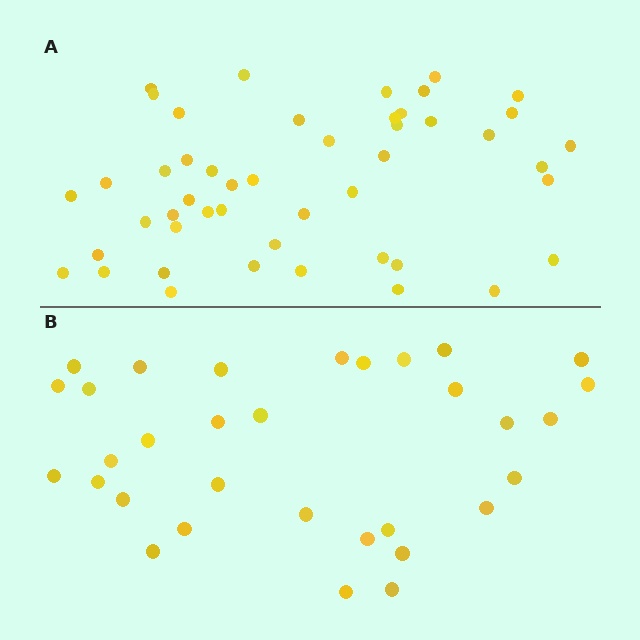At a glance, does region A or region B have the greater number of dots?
Region A (the top region) has more dots.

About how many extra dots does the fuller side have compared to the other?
Region A has approximately 15 more dots than region B.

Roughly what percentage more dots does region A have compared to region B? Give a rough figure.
About 50% more.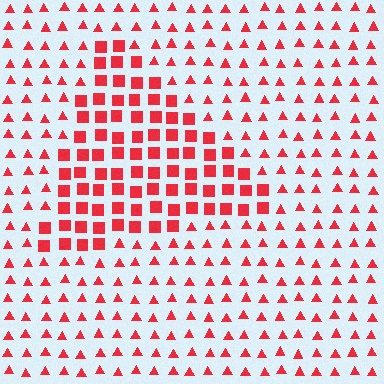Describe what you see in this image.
The image is filled with small red elements arranged in a uniform grid. A triangle-shaped region contains squares, while the surrounding area contains triangles. The boundary is defined purely by the change in element shape.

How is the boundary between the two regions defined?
The boundary is defined by a change in element shape: squares inside vs. triangles outside. All elements share the same color and spacing.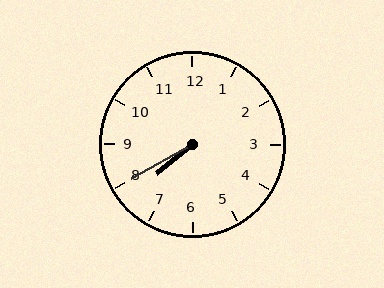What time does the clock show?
7:40.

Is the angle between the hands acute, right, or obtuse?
It is acute.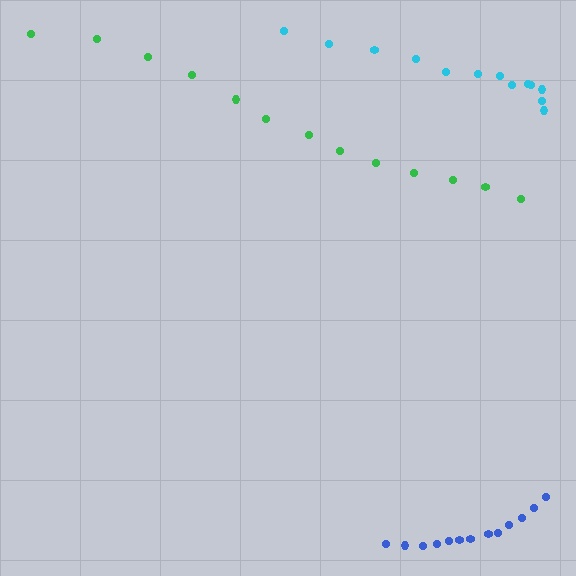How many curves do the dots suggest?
There are 3 distinct paths.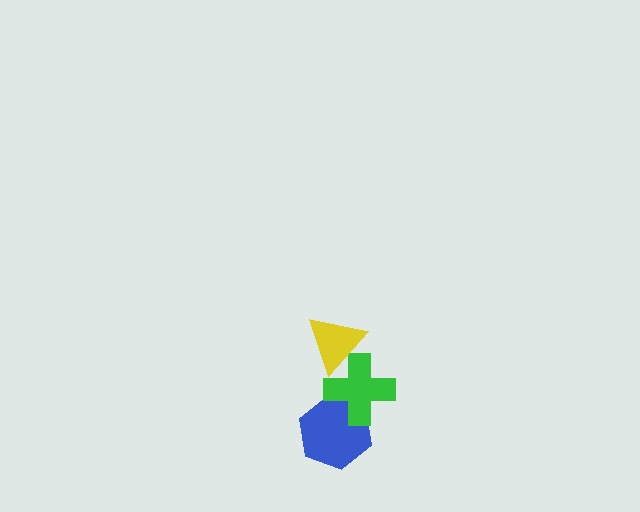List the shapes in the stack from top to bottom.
From top to bottom: the yellow triangle, the green cross, the blue hexagon.